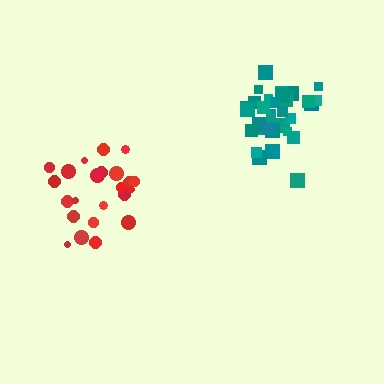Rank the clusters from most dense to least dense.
teal, red.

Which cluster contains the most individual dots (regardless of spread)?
Teal (33).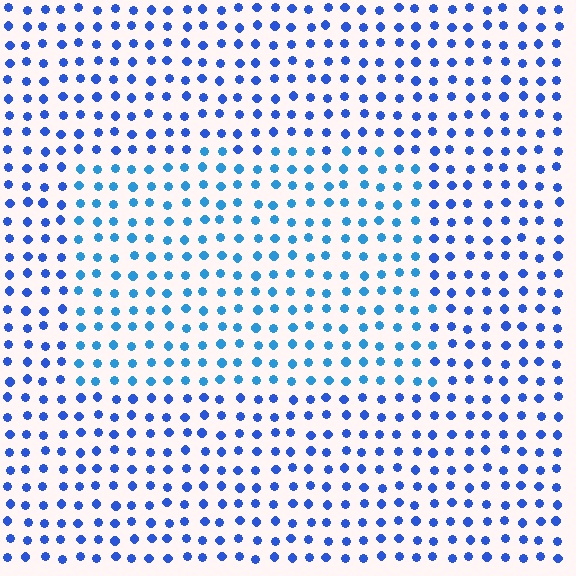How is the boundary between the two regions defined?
The boundary is defined purely by a slight shift in hue (about 23 degrees). Spacing, size, and orientation are identical on both sides.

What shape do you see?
I see a rectangle.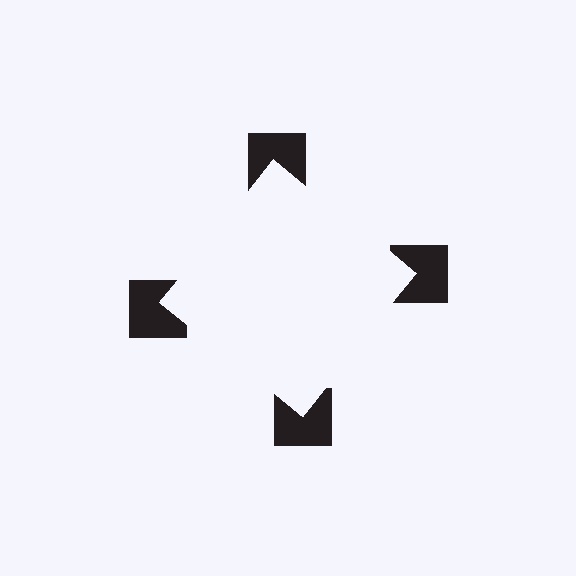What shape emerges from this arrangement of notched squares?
An illusory square — its edges are inferred from the aligned wedge cuts in the notched squares, not physically drawn.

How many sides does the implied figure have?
4 sides.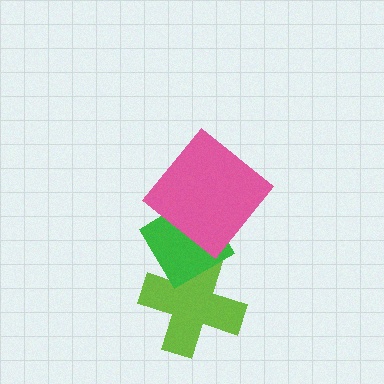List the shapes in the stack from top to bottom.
From top to bottom: the pink diamond, the green diamond, the lime cross.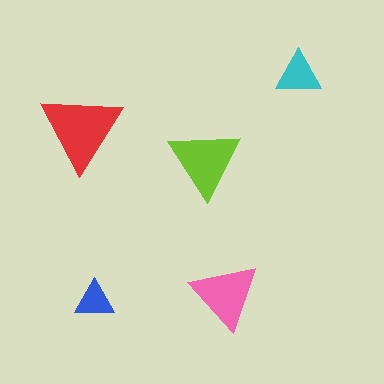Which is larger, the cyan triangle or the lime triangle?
The lime one.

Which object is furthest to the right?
The cyan triangle is rightmost.